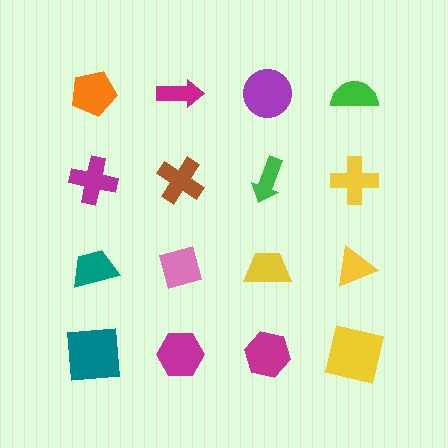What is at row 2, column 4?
A yellow cross.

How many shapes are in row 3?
4 shapes.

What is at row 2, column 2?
A brown cross.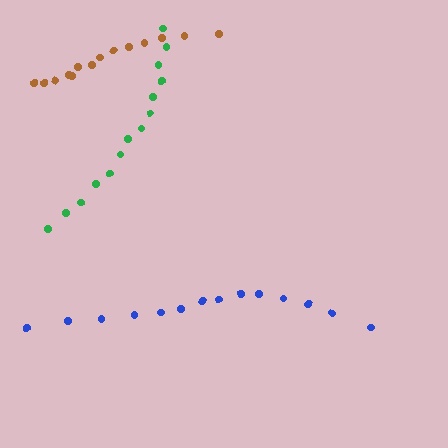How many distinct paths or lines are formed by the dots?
There are 3 distinct paths.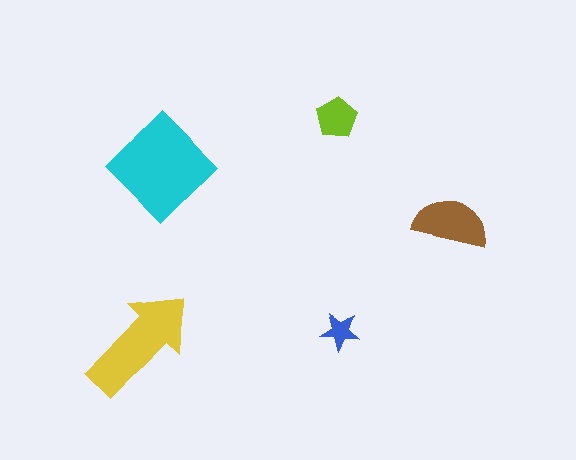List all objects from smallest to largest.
The blue star, the lime pentagon, the brown semicircle, the yellow arrow, the cyan diamond.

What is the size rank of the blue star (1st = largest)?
5th.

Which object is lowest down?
The yellow arrow is bottommost.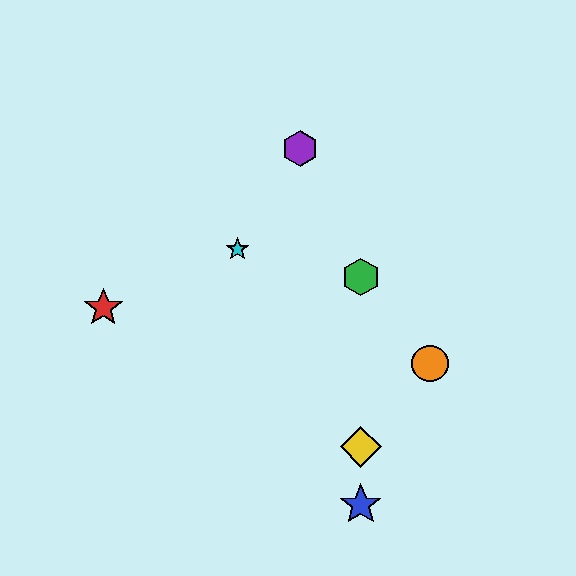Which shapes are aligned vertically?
The blue star, the green hexagon, the yellow diamond are aligned vertically.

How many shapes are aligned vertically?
3 shapes (the blue star, the green hexagon, the yellow diamond) are aligned vertically.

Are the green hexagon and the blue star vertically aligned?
Yes, both are at x≈361.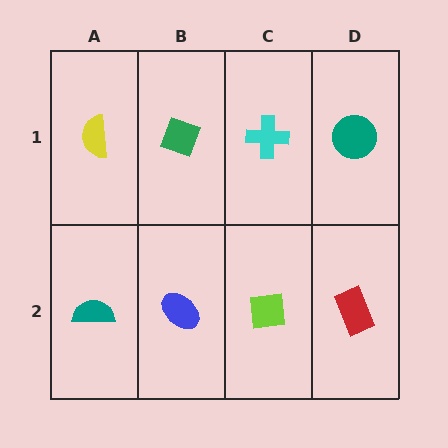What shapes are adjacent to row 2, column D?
A teal circle (row 1, column D), a lime square (row 2, column C).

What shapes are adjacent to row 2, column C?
A cyan cross (row 1, column C), a blue ellipse (row 2, column B), a red rectangle (row 2, column D).